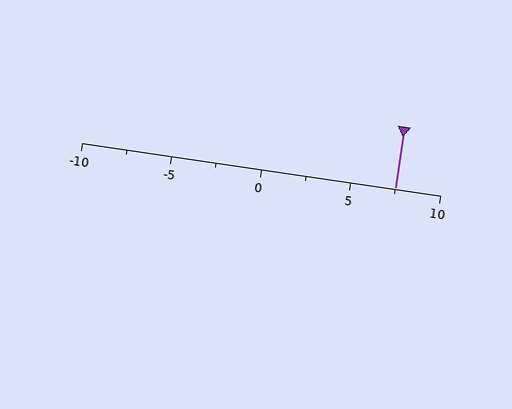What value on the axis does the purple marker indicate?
The marker indicates approximately 7.5.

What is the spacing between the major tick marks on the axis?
The major ticks are spaced 5 apart.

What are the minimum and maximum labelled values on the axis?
The axis runs from -10 to 10.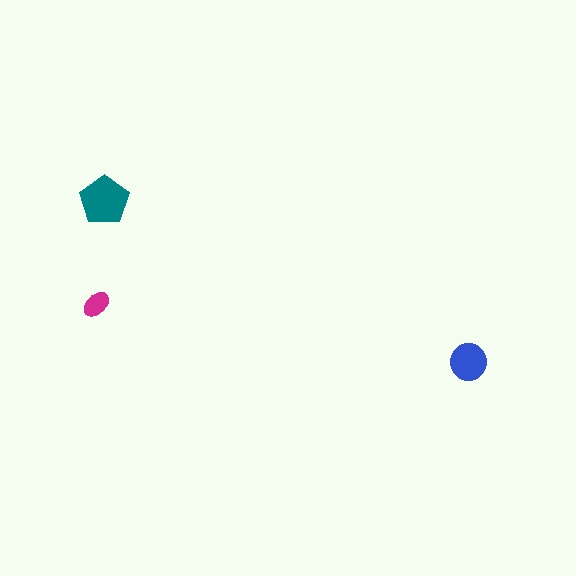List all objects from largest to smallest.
The teal pentagon, the blue circle, the magenta ellipse.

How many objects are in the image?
There are 3 objects in the image.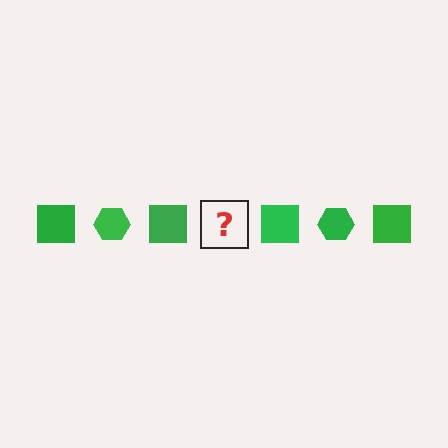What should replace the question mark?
The question mark should be replaced with a green hexagon.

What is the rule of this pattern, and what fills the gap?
The rule is that the pattern cycles through square, hexagon shapes in green. The gap should be filled with a green hexagon.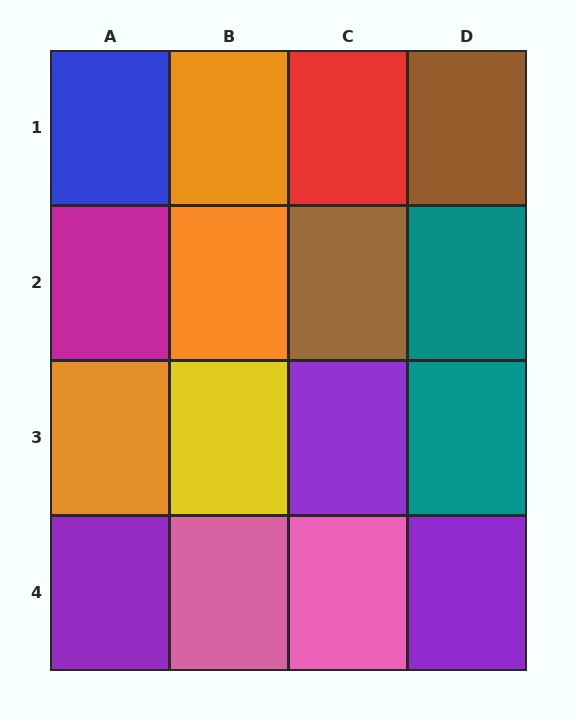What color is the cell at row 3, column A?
Orange.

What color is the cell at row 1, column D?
Brown.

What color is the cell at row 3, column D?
Teal.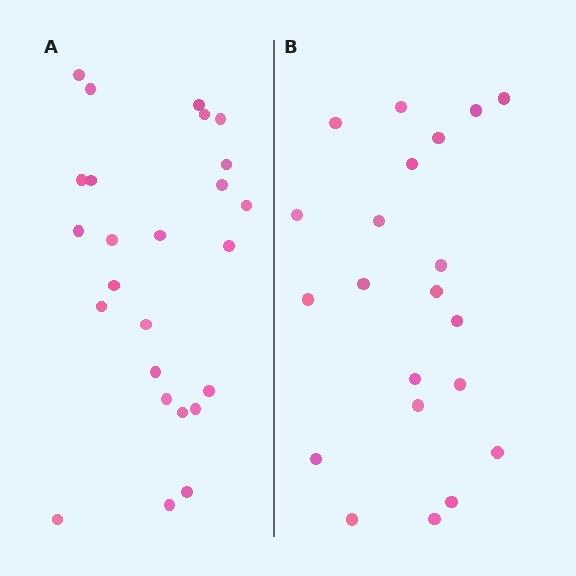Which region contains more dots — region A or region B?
Region A (the left region) has more dots.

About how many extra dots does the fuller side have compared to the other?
Region A has about 4 more dots than region B.